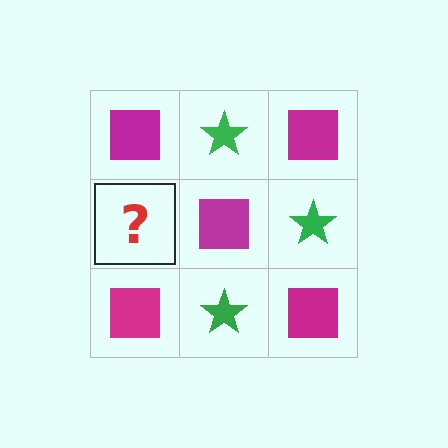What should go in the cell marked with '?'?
The missing cell should contain a green star.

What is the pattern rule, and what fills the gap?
The rule is that it alternates magenta square and green star in a checkerboard pattern. The gap should be filled with a green star.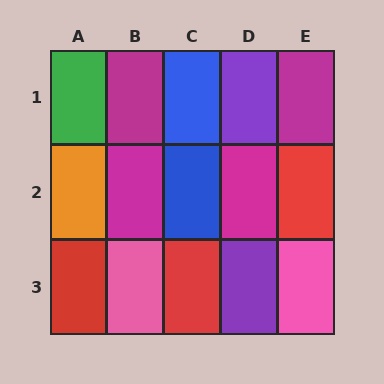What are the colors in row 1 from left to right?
Green, magenta, blue, purple, magenta.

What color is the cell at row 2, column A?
Orange.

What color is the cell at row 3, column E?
Pink.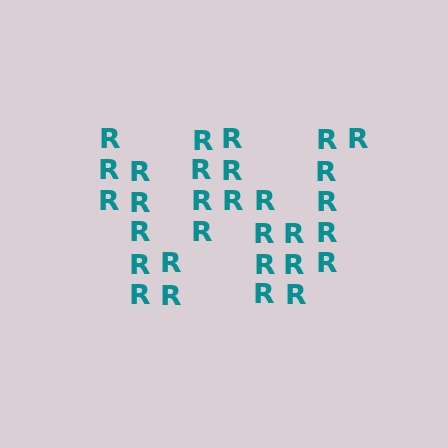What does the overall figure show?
The overall figure shows the letter W.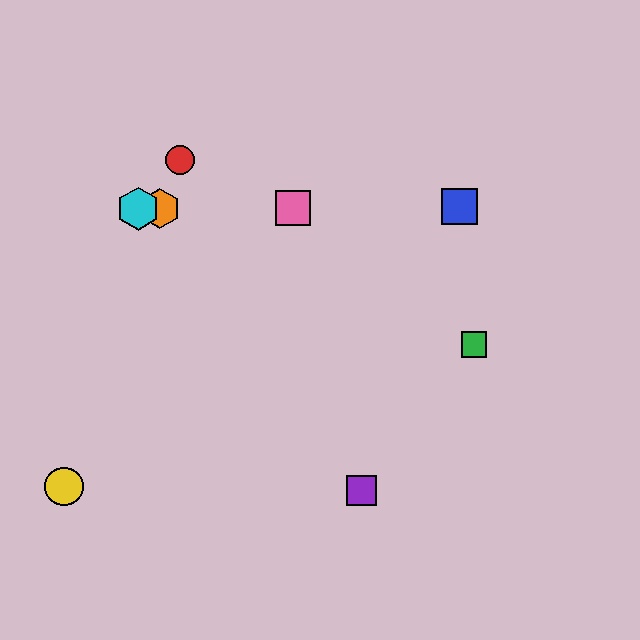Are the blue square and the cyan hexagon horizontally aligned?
Yes, both are at y≈207.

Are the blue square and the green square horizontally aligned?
No, the blue square is at y≈207 and the green square is at y≈344.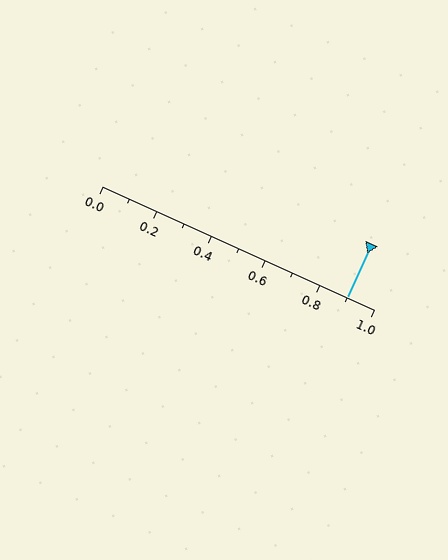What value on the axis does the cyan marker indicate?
The marker indicates approximately 0.9.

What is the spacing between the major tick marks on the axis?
The major ticks are spaced 0.2 apart.